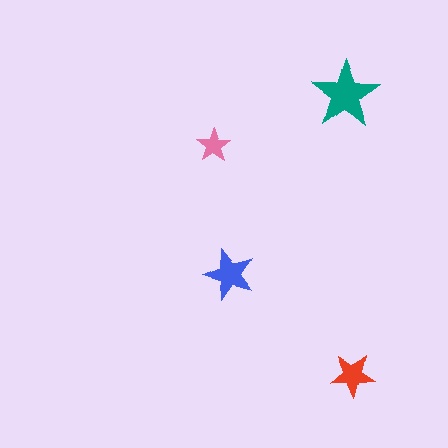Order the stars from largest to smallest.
the teal one, the blue one, the red one, the pink one.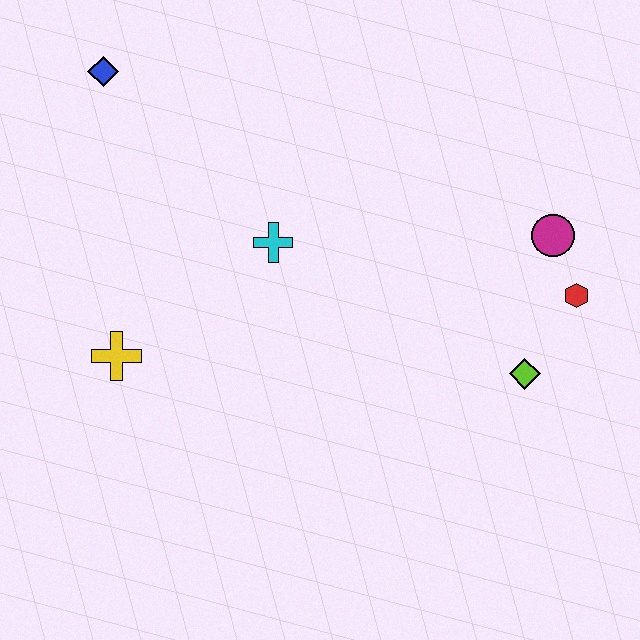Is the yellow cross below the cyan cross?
Yes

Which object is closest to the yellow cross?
The cyan cross is closest to the yellow cross.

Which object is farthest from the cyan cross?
The red hexagon is farthest from the cyan cross.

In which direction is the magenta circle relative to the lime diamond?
The magenta circle is above the lime diamond.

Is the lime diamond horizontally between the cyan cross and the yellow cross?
No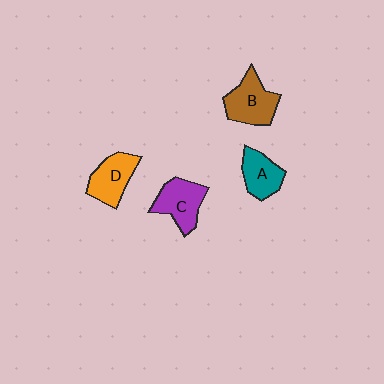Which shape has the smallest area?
Shape A (teal).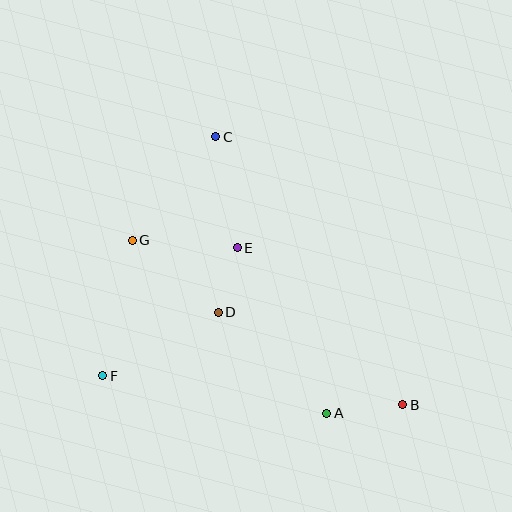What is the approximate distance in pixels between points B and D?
The distance between B and D is approximately 206 pixels.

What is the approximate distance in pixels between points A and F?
The distance between A and F is approximately 227 pixels.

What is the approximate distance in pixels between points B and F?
The distance between B and F is approximately 301 pixels.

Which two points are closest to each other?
Points D and E are closest to each other.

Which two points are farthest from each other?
Points B and C are farthest from each other.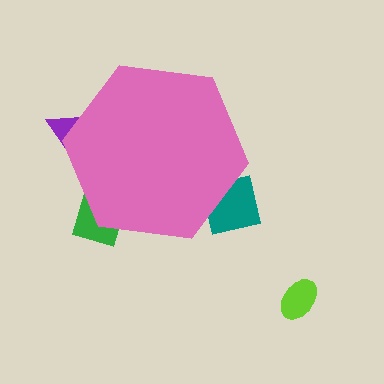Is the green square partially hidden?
Yes, the green square is partially hidden behind the pink hexagon.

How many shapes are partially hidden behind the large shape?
3 shapes are partially hidden.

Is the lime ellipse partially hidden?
No, the lime ellipse is fully visible.